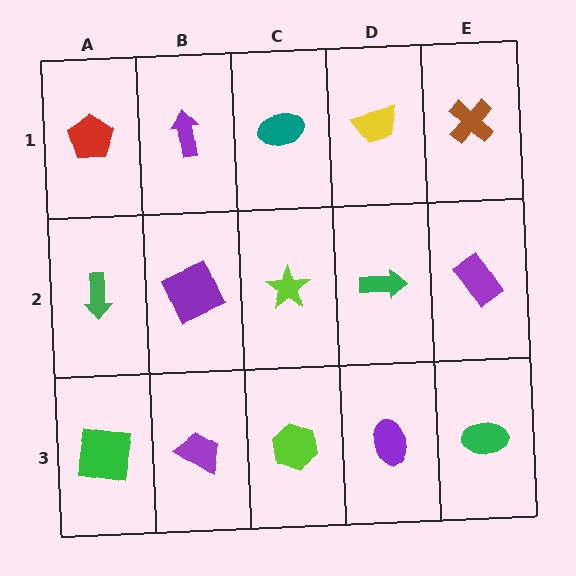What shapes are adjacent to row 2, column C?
A teal ellipse (row 1, column C), a lime hexagon (row 3, column C), a purple square (row 2, column B), a green arrow (row 2, column D).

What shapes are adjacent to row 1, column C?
A lime star (row 2, column C), a purple arrow (row 1, column B), a yellow trapezoid (row 1, column D).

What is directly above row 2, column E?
A brown cross.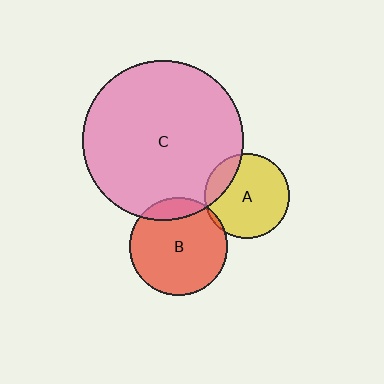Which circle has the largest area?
Circle C (pink).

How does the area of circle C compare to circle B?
Approximately 2.7 times.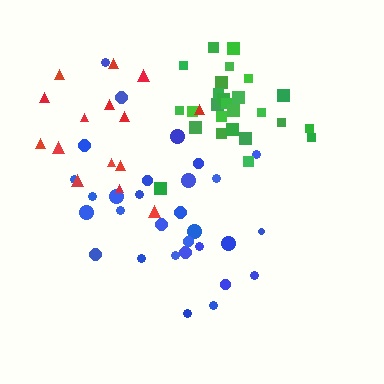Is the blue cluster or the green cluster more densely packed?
Green.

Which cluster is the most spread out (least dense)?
Red.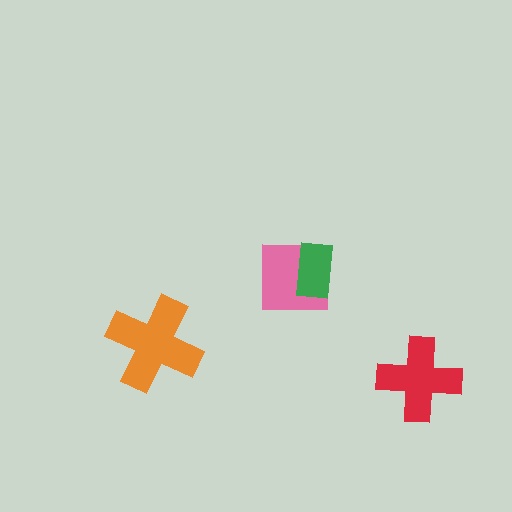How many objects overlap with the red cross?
0 objects overlap with the red cross.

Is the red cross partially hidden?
No, no other shape covers it.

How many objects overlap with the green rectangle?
1 object overlaps with the green rectangle.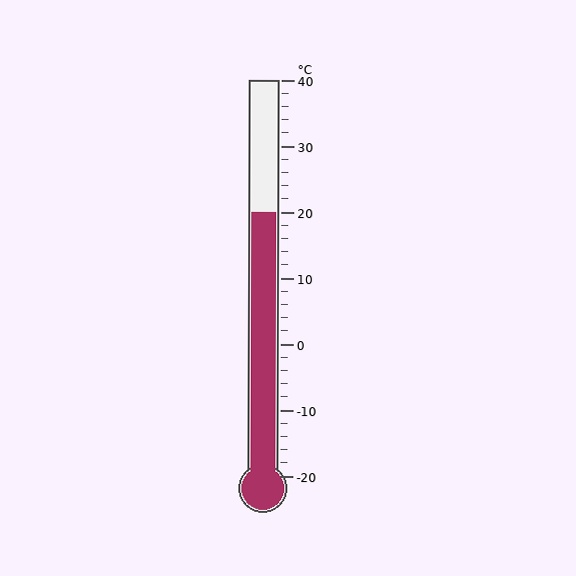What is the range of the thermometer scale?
The thermometer scale ranges from -20°C to 40°C.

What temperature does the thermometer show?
The thermometer shows approximately 20°C.